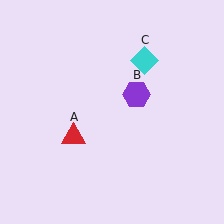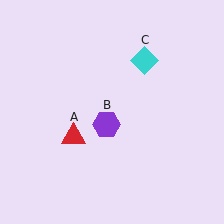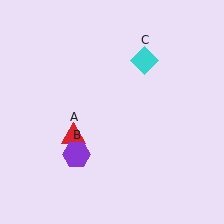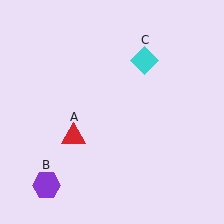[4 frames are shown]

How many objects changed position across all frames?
1 object changed position: purple hexagon (object B).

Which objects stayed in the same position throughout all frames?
Red triangle (object A) and cyan diamond (object C) remained stationary.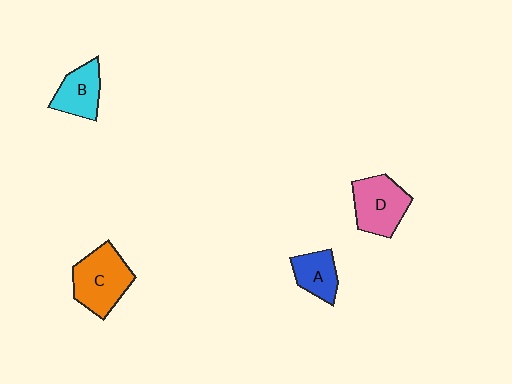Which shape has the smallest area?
Shape A (blue).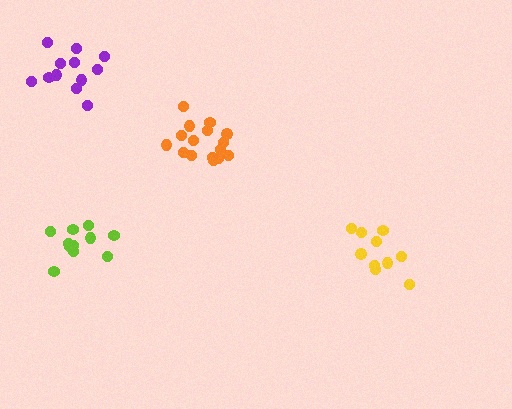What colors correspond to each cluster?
The clusters are colored: lime, purple, orange, yellow.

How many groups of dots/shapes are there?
There are 4 groups.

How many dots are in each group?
Group 1: 11 dots, Group 2: 12 dots, Group 3: 16 dots, Group 4: 10 dots (49 total).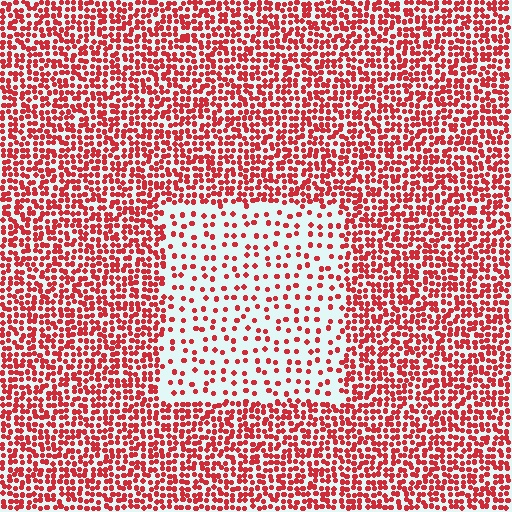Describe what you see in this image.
The image contains small red elements arranged at two different densities. A rectangle-shaped region is visible where the elements are less densely packed than the surrounding area.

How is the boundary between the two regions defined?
The boundary is defined by a change in element density (approximately 2.7x ratio). All elements are the same color, size, and shape.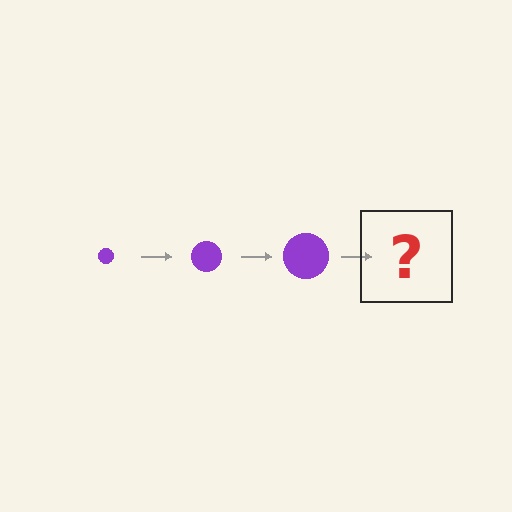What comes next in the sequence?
The next element should be a purple circle, larger than the previous one.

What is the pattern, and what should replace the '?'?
The pattern is that the circle gets progressively larger each step. The '?' should be a purple circle, larger than the previous one.